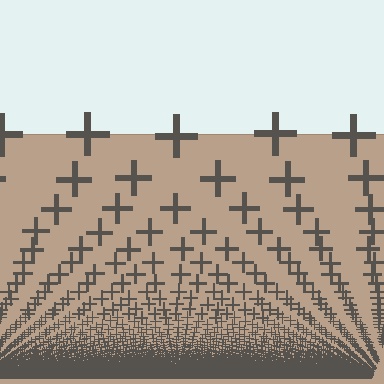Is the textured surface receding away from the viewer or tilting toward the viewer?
The surface appears to tilt toward the viewer. Texture elements get larger and sparser toward the top.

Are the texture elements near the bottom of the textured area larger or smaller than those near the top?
Smaller. The gradient is inverted — elements near the bottom are smaller and denser.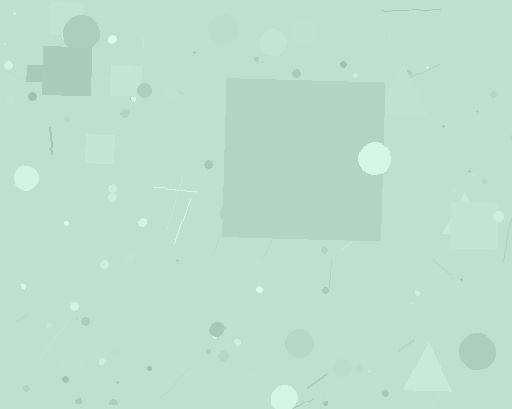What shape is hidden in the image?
A square is hidden in the image.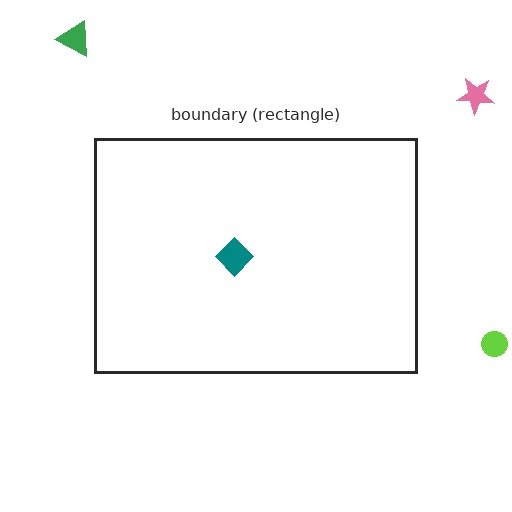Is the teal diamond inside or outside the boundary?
Inside.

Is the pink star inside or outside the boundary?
Outside.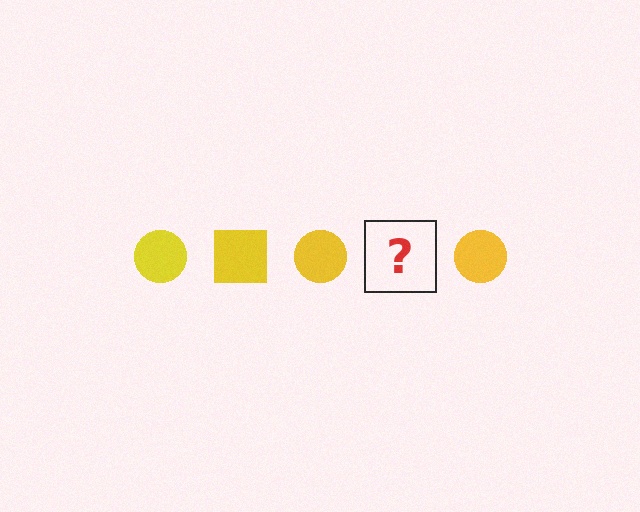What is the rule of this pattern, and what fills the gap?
The rule is that the pattern cycles through circle, square shapes in yellow. The gap should be filled with a yellow square.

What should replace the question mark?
The question mark should be replaced with a yellow square.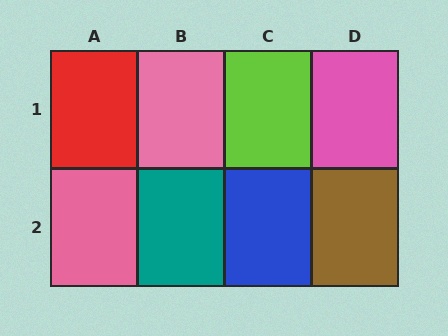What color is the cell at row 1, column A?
Red.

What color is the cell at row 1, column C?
Lime.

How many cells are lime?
1 cell is lime.